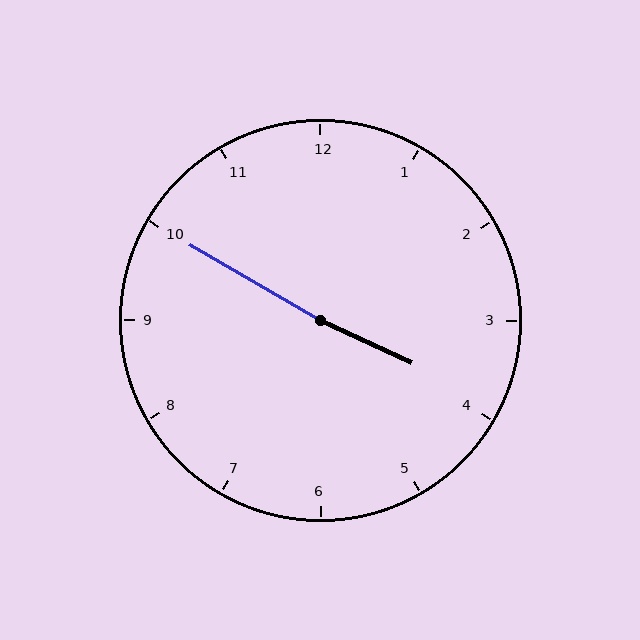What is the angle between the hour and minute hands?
Approximately 175 degrees.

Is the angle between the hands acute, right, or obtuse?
It is obtuse.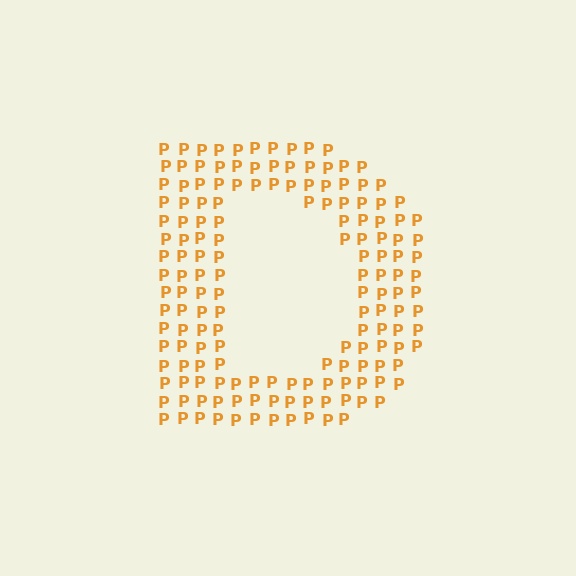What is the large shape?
The large shape is the letter D.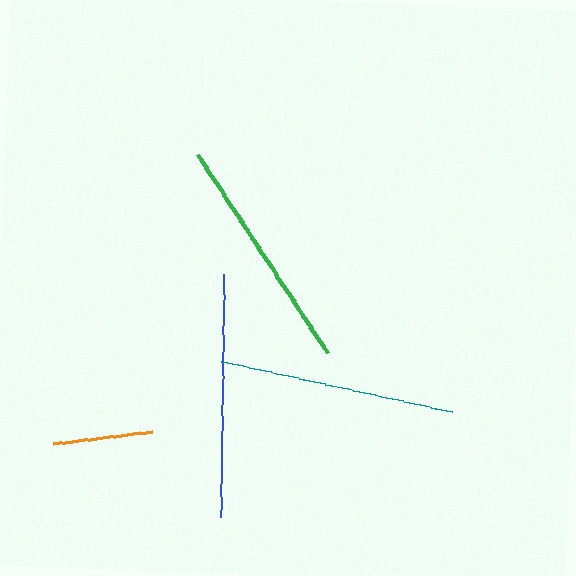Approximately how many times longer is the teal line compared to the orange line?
The teal line is approximately 2.4 times the length of the orange line.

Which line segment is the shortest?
The orange line is the shortest at approximately 100 pixels.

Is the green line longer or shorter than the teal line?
The teal line is longer than the green line.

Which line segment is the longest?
The blue line is the longest at approximately 244 pixels.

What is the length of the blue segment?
The blue segment is approximately 244 pixels long.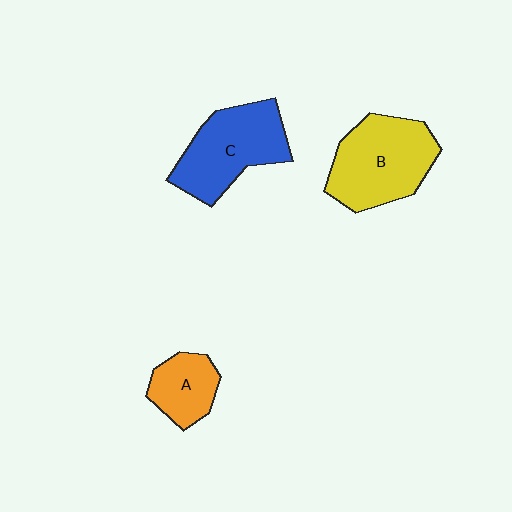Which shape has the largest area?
Shape B (yellow).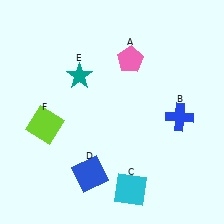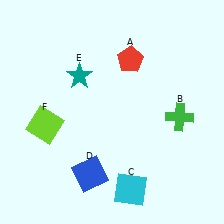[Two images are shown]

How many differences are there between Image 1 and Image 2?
There are 2 differences between the two images.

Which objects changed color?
A changed from pink to red. B changed from blue to green.